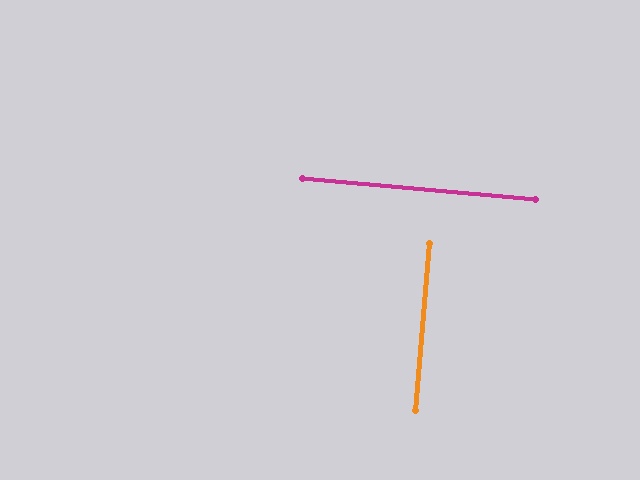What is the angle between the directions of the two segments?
Approximately 90 degrees.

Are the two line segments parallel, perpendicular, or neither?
Perpendicular — they meet at approximately 90°.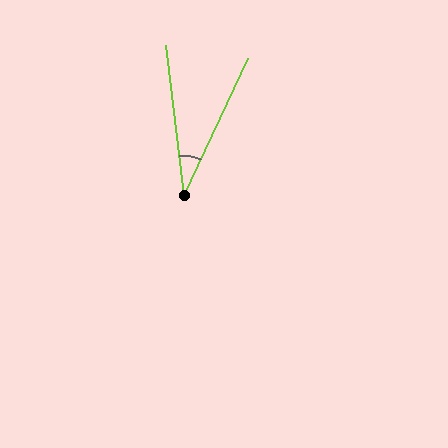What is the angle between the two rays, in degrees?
Approximately 32 degrees.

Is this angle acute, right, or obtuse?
It is acute.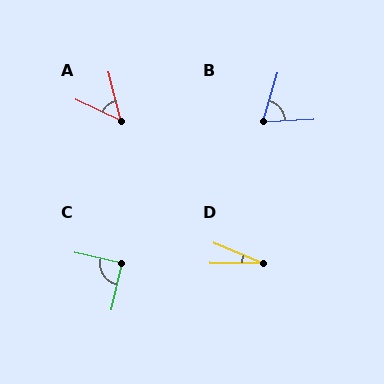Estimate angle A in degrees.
Approximately 51 degrees.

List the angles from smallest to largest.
D (21°), A (51°), B (71°), C (90°).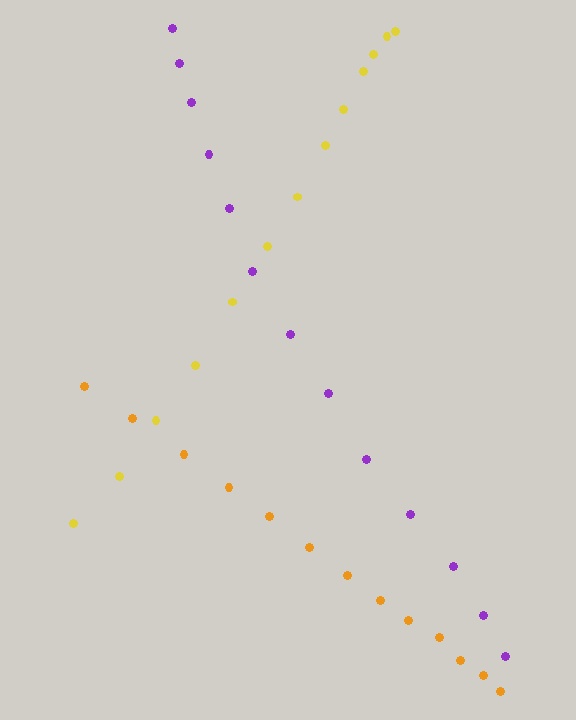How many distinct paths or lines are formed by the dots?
There are 3 distinct paths.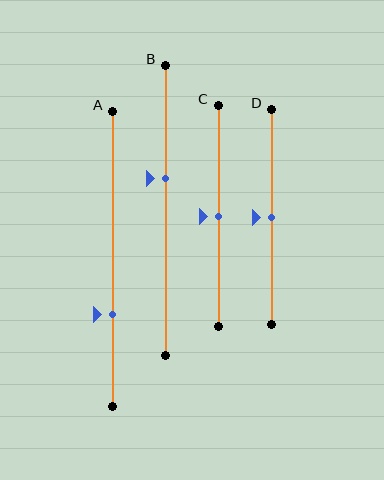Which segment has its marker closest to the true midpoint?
Segment C has its marker closest to the true midpoint.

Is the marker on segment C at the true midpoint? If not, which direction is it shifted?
Yes, the marker on segment C is at the true midpoint.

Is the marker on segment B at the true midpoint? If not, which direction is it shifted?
No, the marker on segment B is shifted upward by about 11% of the segment length.